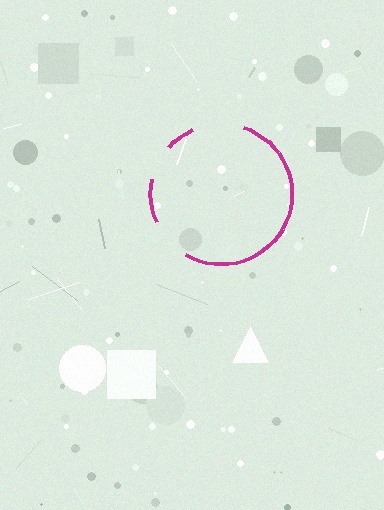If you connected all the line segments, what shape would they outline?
They would outline a circle.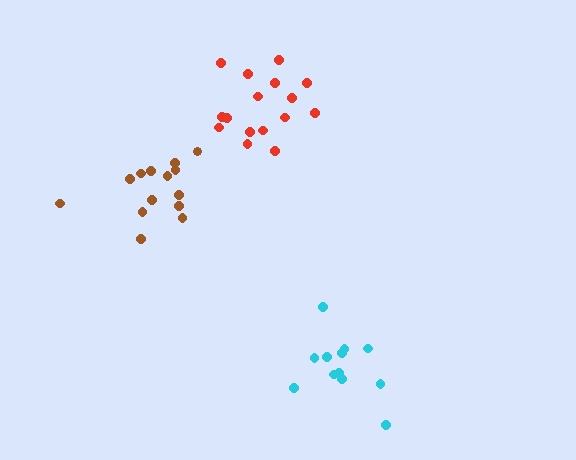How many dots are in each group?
Group 1: 12 dots, Group 2: 16 dots, Group 3: 14 dots (42 total).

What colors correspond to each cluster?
The clusters are colored: cyan, red, brown.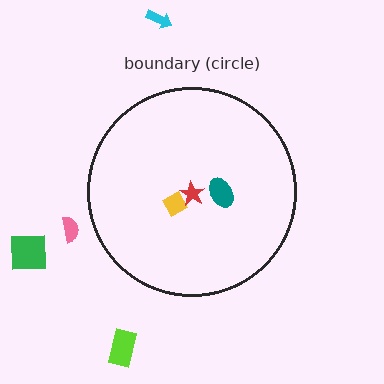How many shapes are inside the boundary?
3 inside, 4 outside.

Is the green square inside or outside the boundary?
Outside.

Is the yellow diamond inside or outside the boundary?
Inside.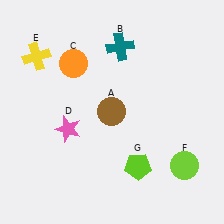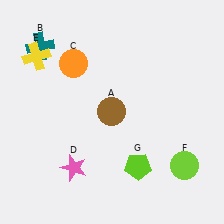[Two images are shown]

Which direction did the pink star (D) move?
The pink star (D) moved down.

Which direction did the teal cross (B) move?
The teal cross (B) moved left.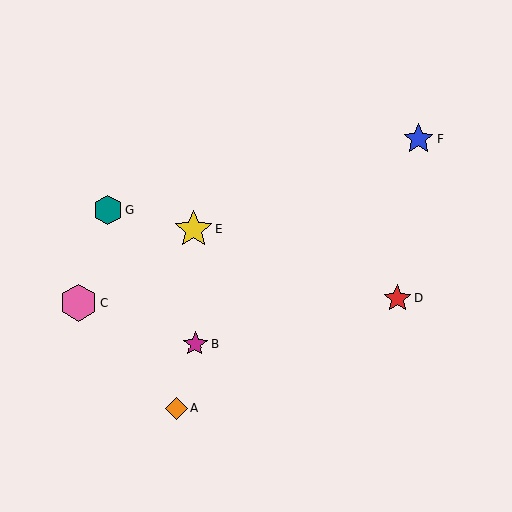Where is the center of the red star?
The center of the red star is at (397, 298).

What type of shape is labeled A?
Shape A is an orange diamond.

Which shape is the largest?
The yellow star (labeled E) is the largest.